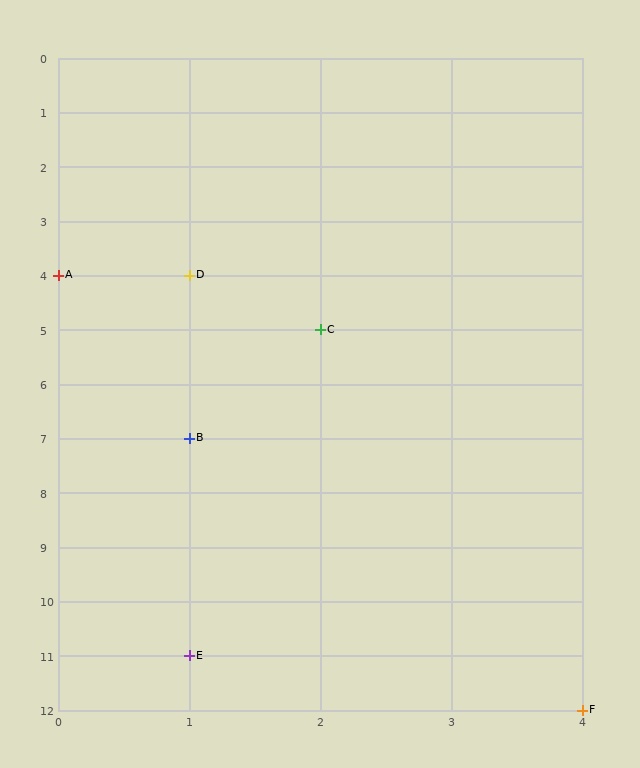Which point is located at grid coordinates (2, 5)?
Point C is at (2, 5).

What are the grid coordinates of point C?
Point C is at grid coordinates (2, 5).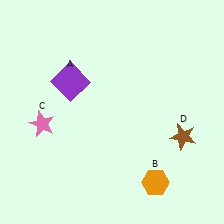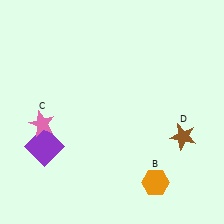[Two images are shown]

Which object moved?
The purple square (A) moved down.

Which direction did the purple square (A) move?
The purple square (A) moved down.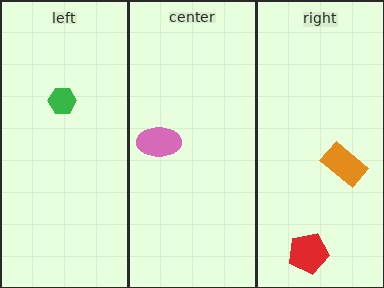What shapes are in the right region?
The orange rectangle, the red pentagon.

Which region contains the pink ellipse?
The center region.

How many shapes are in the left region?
1.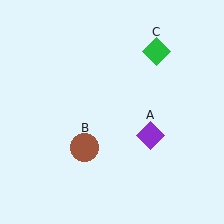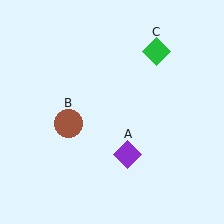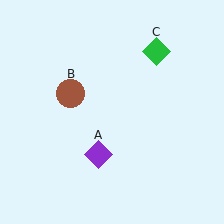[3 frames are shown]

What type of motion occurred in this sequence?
The purple diamond (object A), brown circle (object B) rotated clockwise around the center of the scene.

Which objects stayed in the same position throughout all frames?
Green diamond (object C) remained stationary.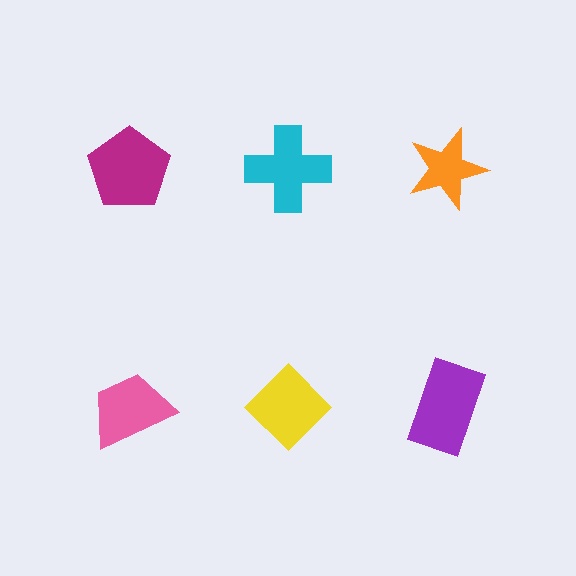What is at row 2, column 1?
A pink trapezoid.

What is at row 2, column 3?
A purple rectangle.